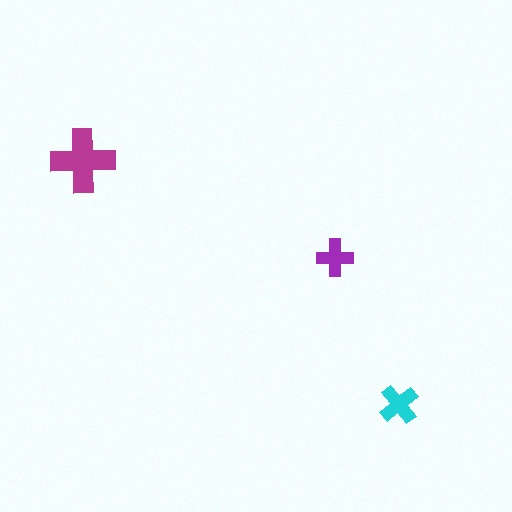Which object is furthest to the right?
The cyan cross is rightmost.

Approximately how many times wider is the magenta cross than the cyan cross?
About 1.5 times wider.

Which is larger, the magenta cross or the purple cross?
The magenta one.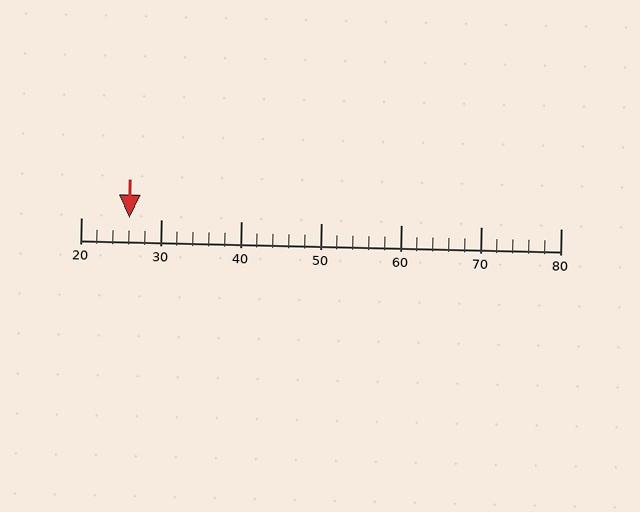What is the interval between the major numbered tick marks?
The major tick marks are spaced 10 units apart.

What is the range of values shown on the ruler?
The ruler shows values from 20 to 80.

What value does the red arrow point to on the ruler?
The red arrow points to approximately 26.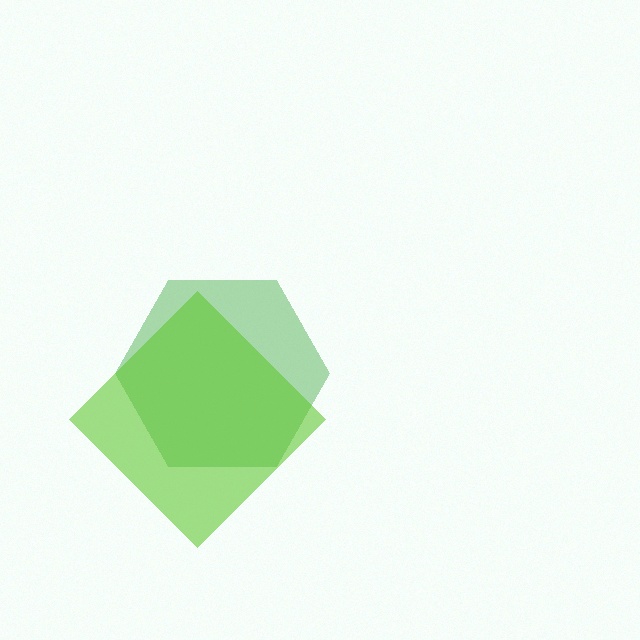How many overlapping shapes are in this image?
There are 2 overlapping shapes in the image.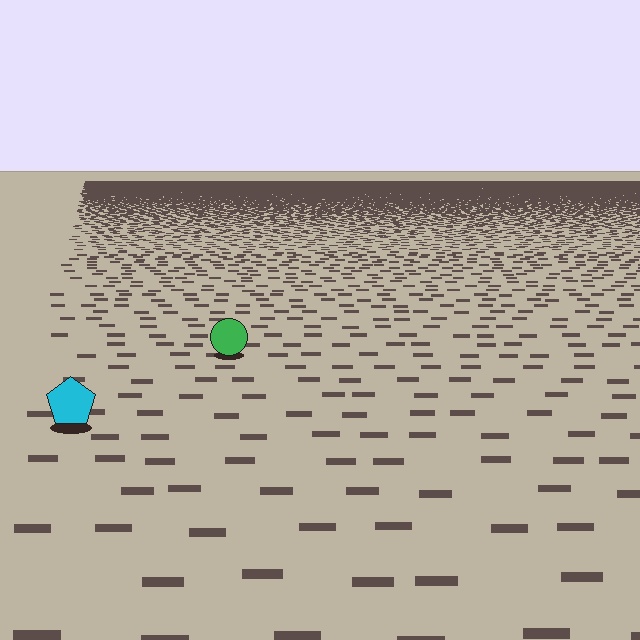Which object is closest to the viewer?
The cyan pentagon is closest. The texture marks near it are larger and more spread out.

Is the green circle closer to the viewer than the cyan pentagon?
No. The cyan pentagon is closer — you can tell from the texture gradient: the ground texture is coarser near it.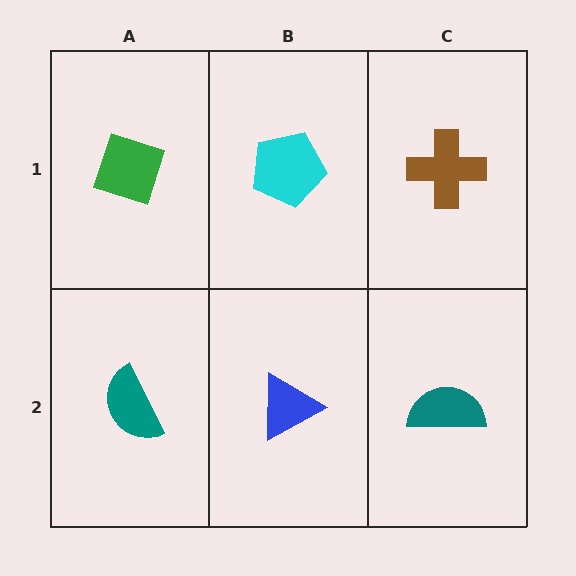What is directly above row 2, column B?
A cyan pentagon.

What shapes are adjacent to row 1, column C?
A teal semicircle (row 2, column C), a cyan pentagon (row 1, column B).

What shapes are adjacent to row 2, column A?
A green diamond (row 1, column A), a blue triangle (row 2, column B).